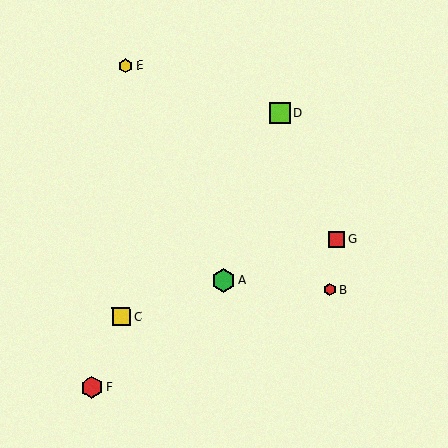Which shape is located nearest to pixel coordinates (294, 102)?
The lime square (labeled D) at (280, 113) is nearest to that location.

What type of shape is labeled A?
Shape A is a green hexagon.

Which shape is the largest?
The green hexagon (labeled A) is the largest.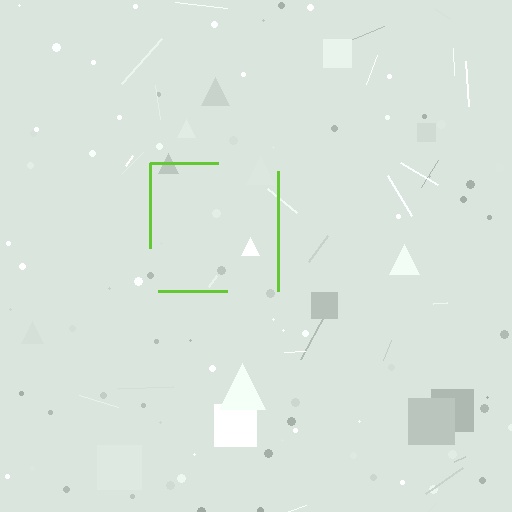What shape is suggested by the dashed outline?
The dashed outline suggests a square.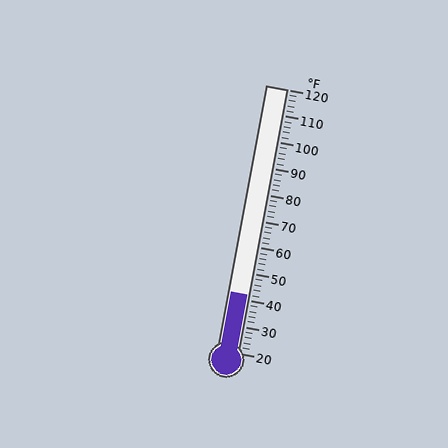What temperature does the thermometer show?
The thermometer shows approximately 42°F.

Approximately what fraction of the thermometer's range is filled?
The thermometer is filled to approximately 20% of its range.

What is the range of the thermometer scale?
The thermometer scale ranges from 20°F to 120°F.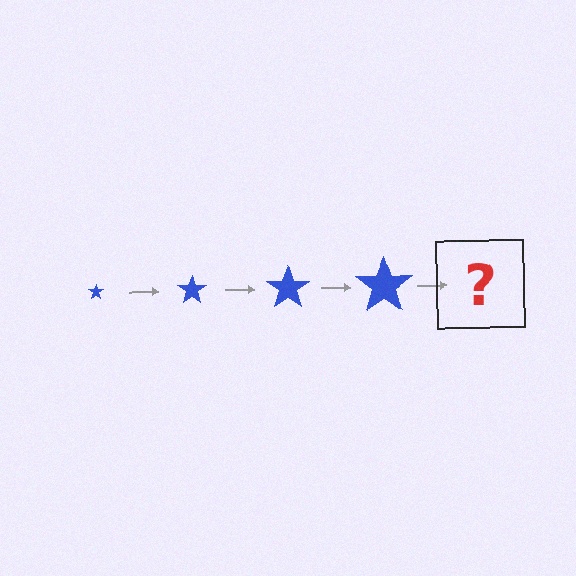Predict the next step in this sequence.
The next step is a blue star, larger than the previous one.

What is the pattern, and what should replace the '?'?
The pattern is that the star gets progressively larger each step. The '?' should be a blue star, larger than the previous one.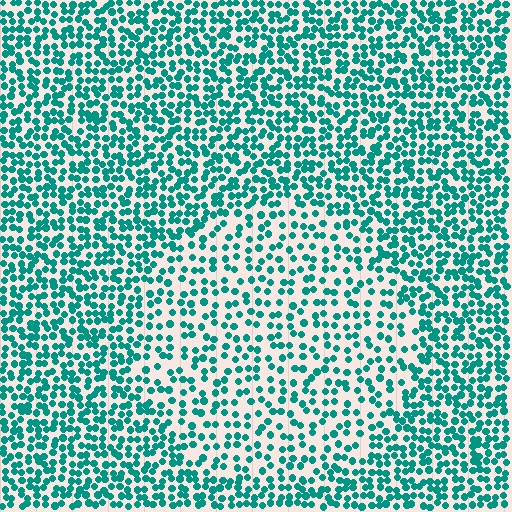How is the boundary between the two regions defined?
The boundary is defined by a change in element density (approximately 1.7x ratio). All elements are the same color, size, and shape.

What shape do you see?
I see a circle.